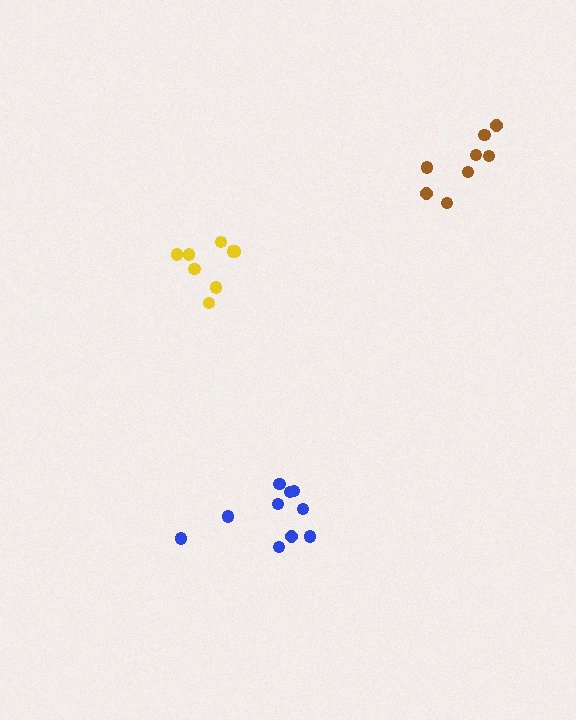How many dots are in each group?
Group 1: 10 dots, Group 2: 8 dots, Group 3: 8 dots (26 total).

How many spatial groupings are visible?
There are 3 spatial groupings.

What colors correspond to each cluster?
The clusters are colored: blue, brown, yellow.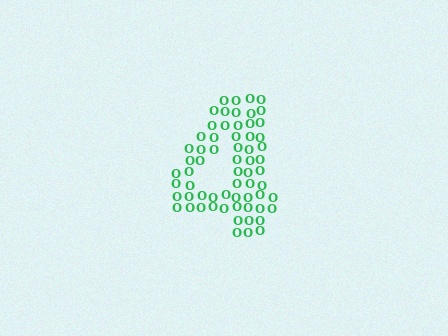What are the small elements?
The small elements are letter O's.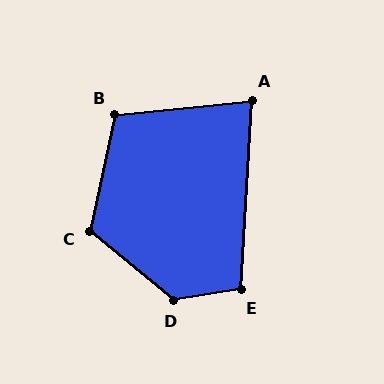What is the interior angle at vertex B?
Approximately 108 degrees (obtuse).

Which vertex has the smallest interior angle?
A, at approximately 81 degrees.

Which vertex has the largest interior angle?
D, at approximately 132 degrees.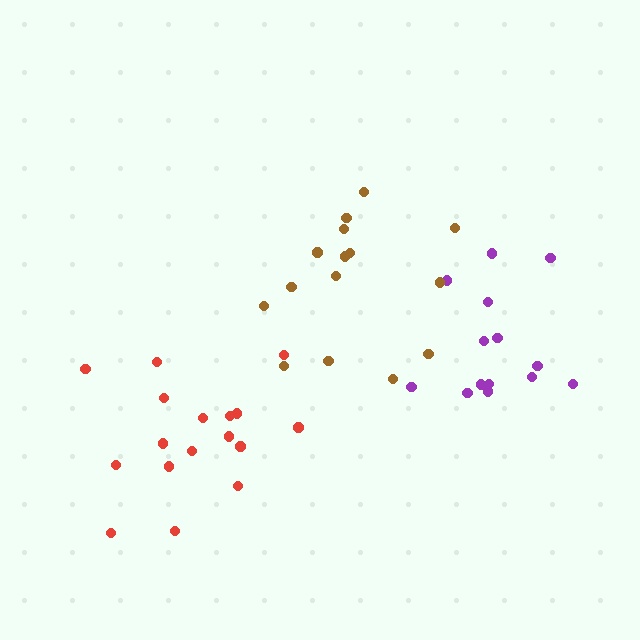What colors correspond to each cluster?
The clusters are colored: red, purple, brown.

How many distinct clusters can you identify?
There are 3 distinct clusters.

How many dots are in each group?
Group 1: 17 dots, Group 2: 14 dots, Group 3: 15 dots (46 total).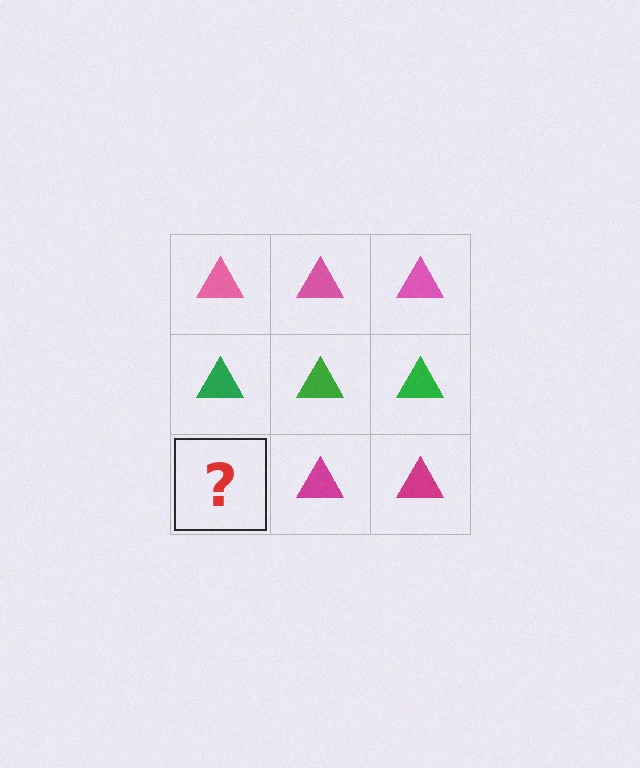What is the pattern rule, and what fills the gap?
The rule is that each row has a consistent color. The gap should be filled with a magenta triangle.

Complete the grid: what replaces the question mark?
The question mark should be replaced with a magenta triangle.